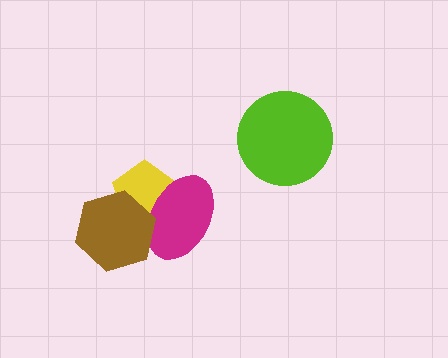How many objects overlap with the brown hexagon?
2 objects overlap with the brown hexagon.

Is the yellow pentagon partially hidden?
Yes, it is partially covered by another shape.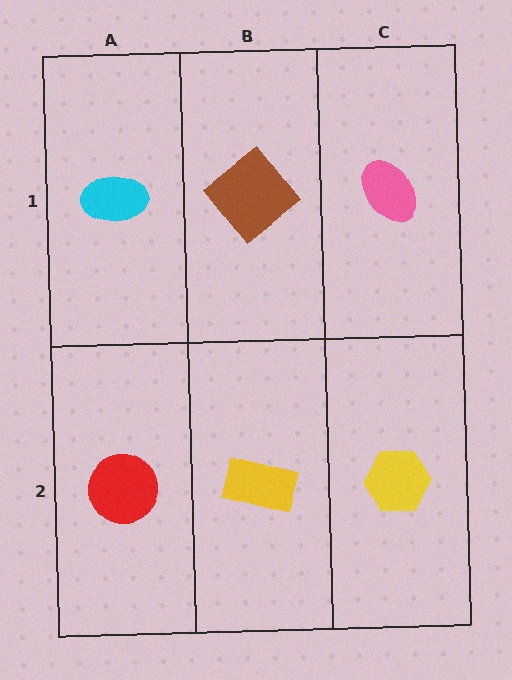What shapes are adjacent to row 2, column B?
A brown diamond (row 1, column B), a red circle (row 2, column A), a yellow hexagon (row 2, column C).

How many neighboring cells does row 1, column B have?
3.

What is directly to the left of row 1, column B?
A cyan ellipse.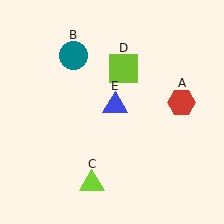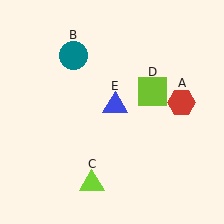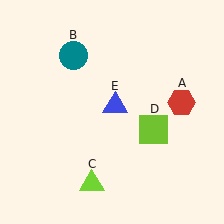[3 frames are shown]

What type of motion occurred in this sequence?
The lime square (object D) rotated clockwise around the center of the scene.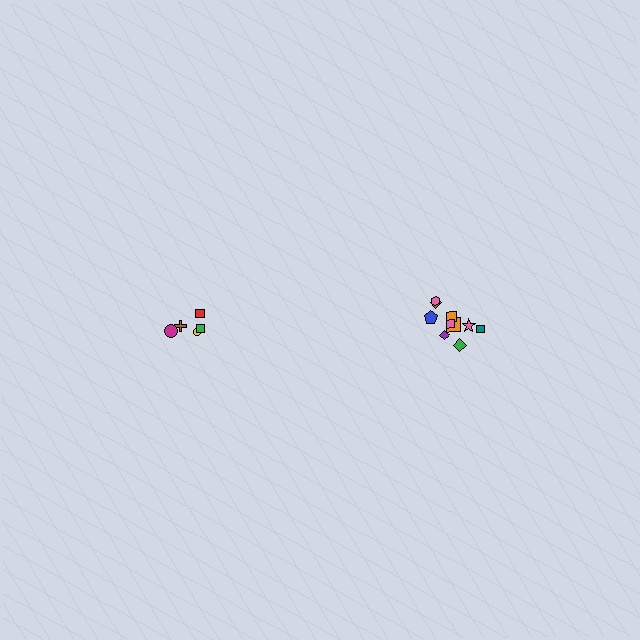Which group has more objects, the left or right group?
The right group.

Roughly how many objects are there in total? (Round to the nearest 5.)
Roughly 15 objects in total.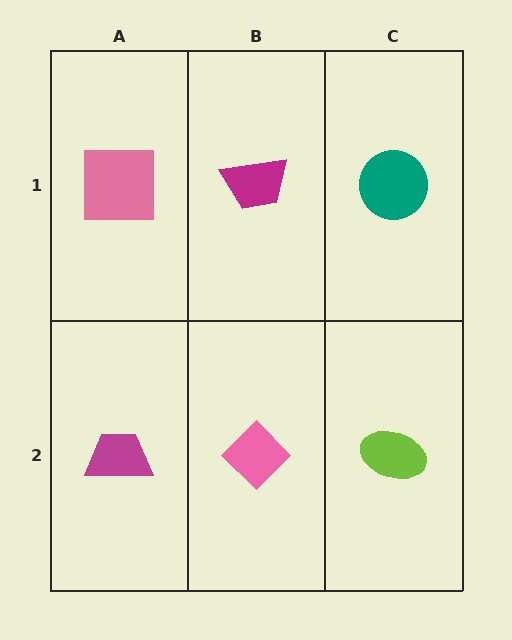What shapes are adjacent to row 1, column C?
A lime ellipse (row 2, column C), a magenta trapezoid (row 1, column B).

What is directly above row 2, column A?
A pink square.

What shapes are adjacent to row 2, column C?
A teal circle (row 1, column C), a pink diamond (row 2, column B).